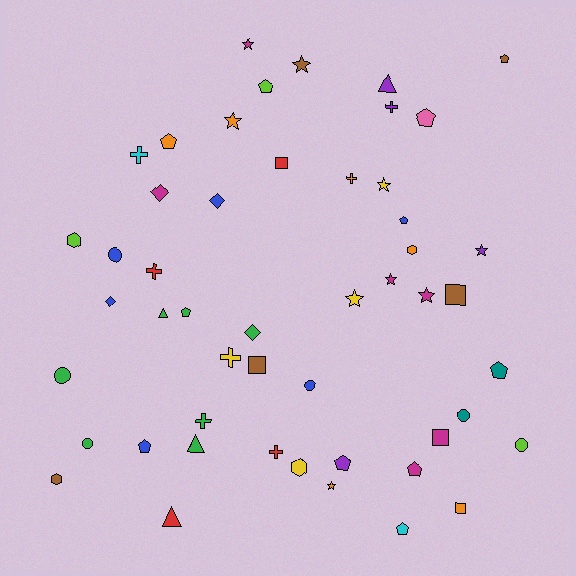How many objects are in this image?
There are 50 objects.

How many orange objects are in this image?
There are 6 orange objects.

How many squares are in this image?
There are 5 squares.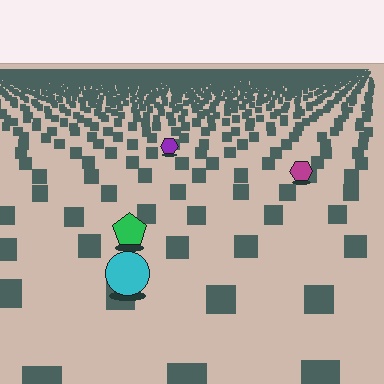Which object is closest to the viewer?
The cyan circle is closest. The texture marks near it are larger and more spread out.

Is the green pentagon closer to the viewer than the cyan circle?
No. The cyan circle is closer — you can tell from the texture gradient: the ground texture is coarser near it.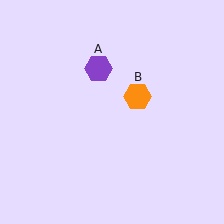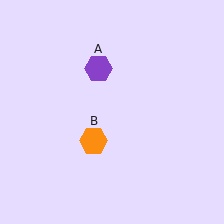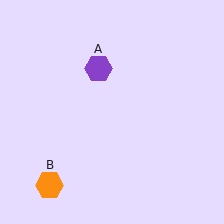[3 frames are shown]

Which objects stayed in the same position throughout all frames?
Purple hexagon (object A) remained stationary.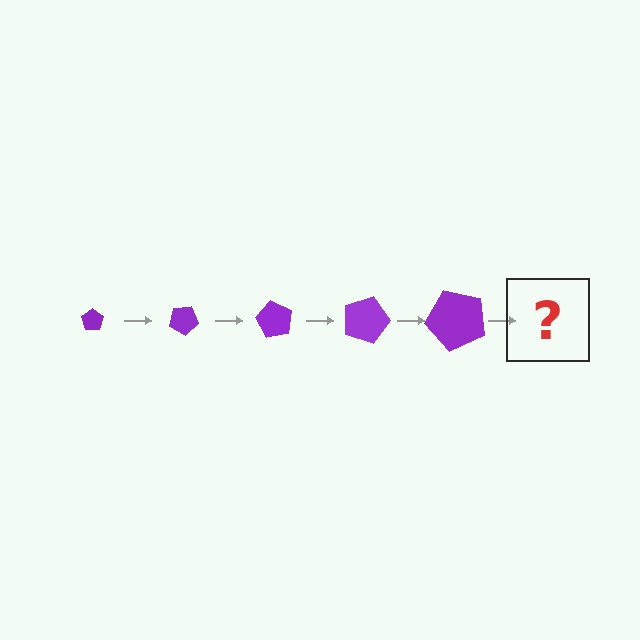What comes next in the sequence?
The next element should be a pentagon, larger than the previous one and rotated 150 degrees from the start.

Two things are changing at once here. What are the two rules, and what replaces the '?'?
The two rules are that the pentagon grows larger each step and it rotates 30 degrees each step. The '?' should be a pentagon, larger than the previous one and rotated 150 degrees from the start.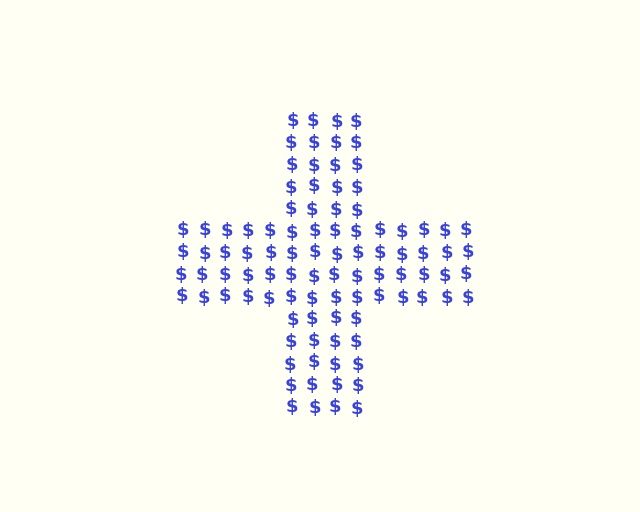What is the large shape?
The large shape is a cross.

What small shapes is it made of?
It is made of small dollar signs.